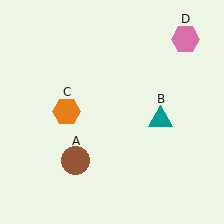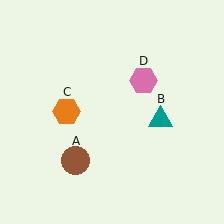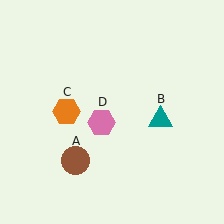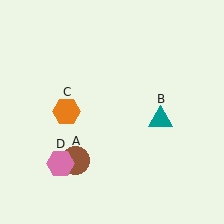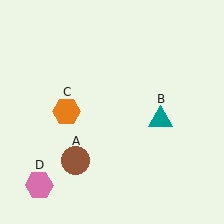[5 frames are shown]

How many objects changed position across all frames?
1 object changed position: pink hexagon (object D).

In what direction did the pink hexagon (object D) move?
The pink hexagon (object D) moved down and to the left.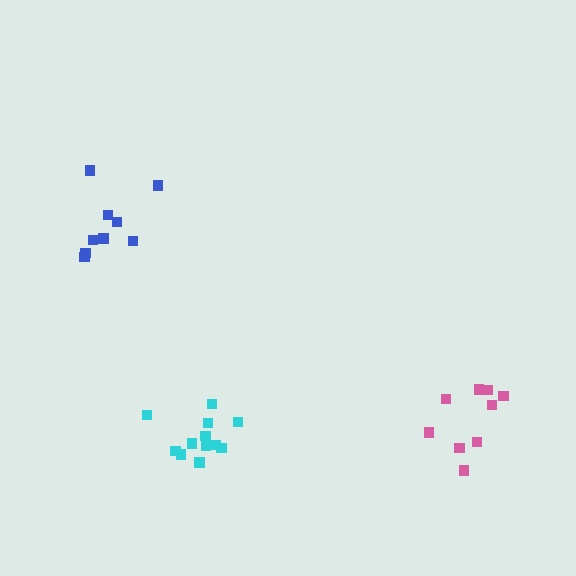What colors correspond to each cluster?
The clusters are colored: pink, cyan, blue.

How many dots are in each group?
Group 1: 9 dots, Group 2: 12 dots, Group 3: 9 dots (30 total).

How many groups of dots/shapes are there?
There are 3 groups.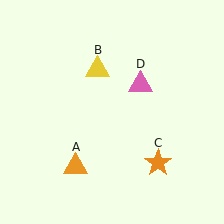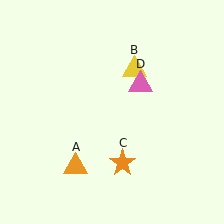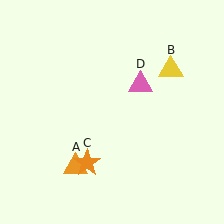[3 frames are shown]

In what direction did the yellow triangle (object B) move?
The yellow triangle (object B) moved right.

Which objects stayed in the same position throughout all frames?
Orange triangle (object A) and pink triangle (object D) remained stationary.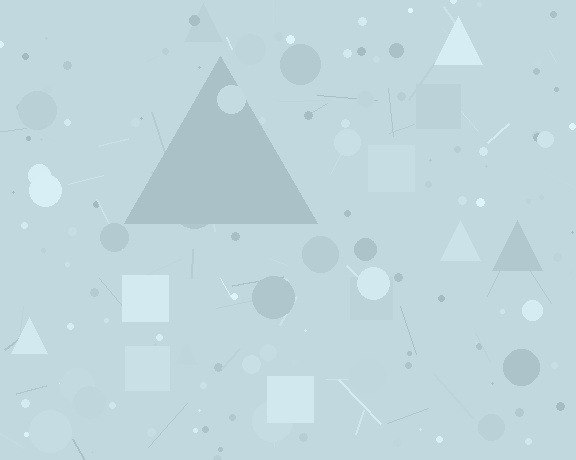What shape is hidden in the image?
A triangle is hidden in the image.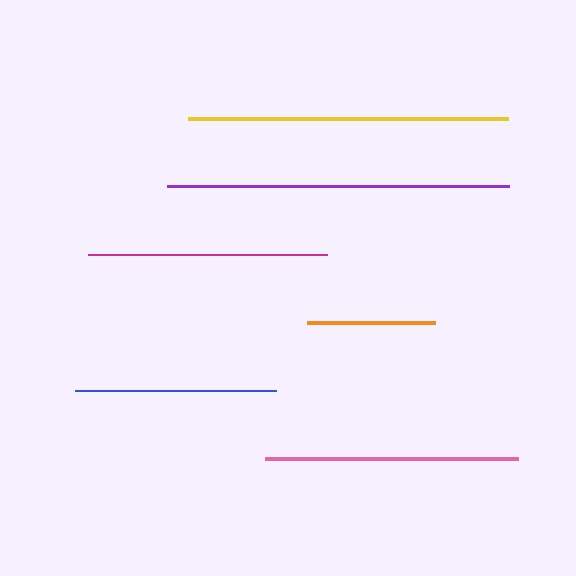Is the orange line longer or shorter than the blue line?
The blue line is longer than the orange line.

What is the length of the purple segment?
The purple segment is approximately 342 pixels long.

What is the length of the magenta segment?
The magenta segment is approximately 239 pixels long.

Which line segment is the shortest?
The orange line is the shortest at approximately 128 pixels.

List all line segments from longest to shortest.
From longest to shortest: purple, yellow, pink, magenta, blue, orange.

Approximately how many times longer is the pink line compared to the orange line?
The pink line is approximately 2.0 times the length of the orange line.